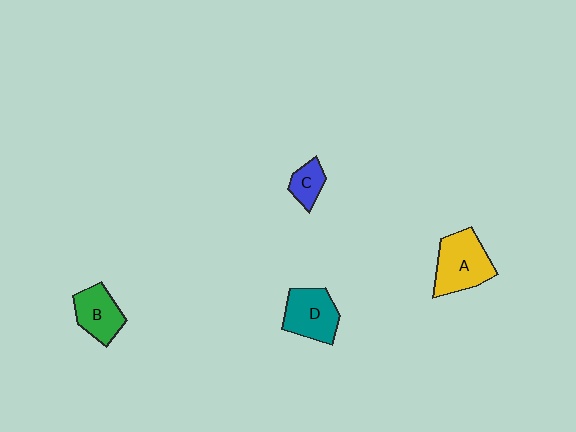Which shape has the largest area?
Shape A (yellow).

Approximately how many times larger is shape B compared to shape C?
Approximately 1.7 times.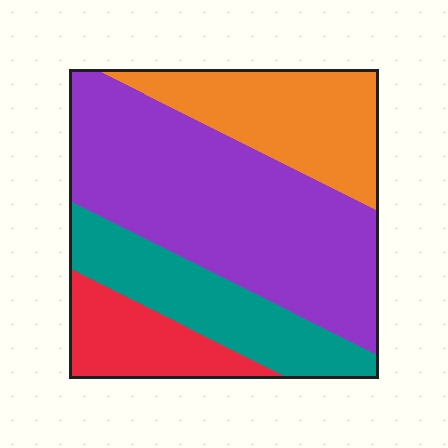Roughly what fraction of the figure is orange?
Orange takes up between a sixth and a third of the figure.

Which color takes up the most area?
Purple, at roughly 45%.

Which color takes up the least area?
Red, at roughly 15%.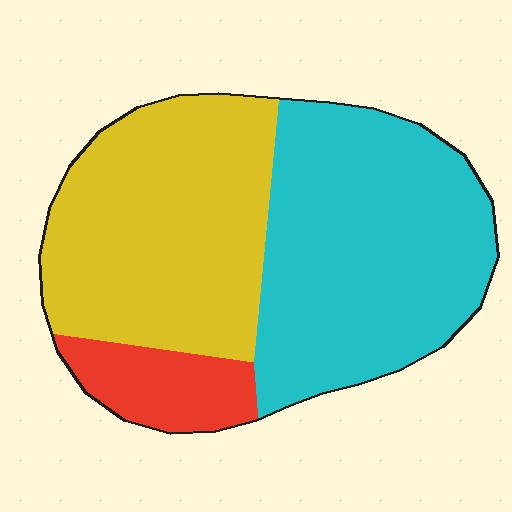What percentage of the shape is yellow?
Yellow takes up between a third and a half of the shape.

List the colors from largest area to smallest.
From largest to smallest: cyan, yellow, red.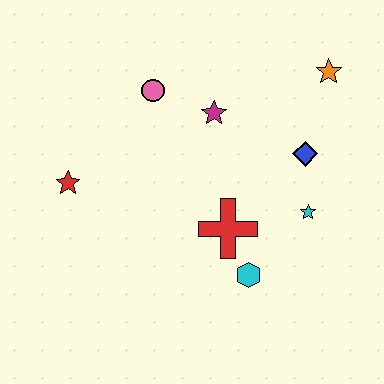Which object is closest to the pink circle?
The magenta star is closest to the pink circle.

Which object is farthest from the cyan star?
The red star is farthest from the cyan star.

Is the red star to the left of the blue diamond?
Yes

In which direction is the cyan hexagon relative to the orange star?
The cyan hexagon is below the orange star.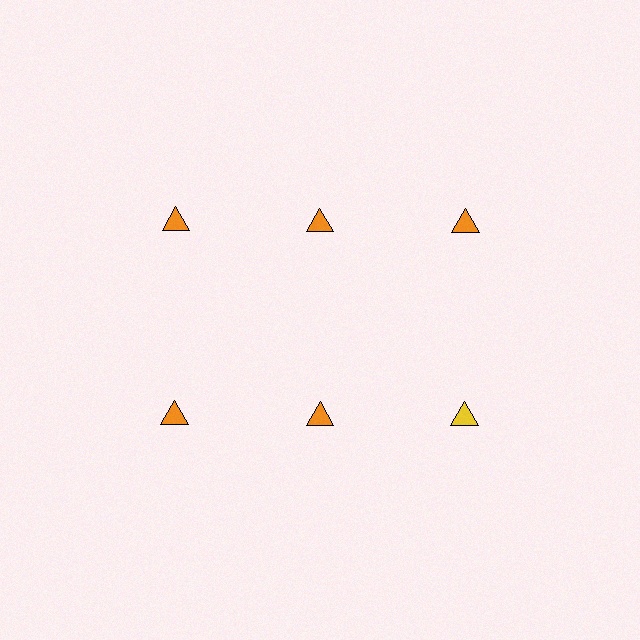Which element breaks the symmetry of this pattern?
The yellow triangle in the second row, center column breaks the symmetry. All other shapes are orange triangles.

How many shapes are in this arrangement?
There are 6 shapes arranged in a grid pattern.